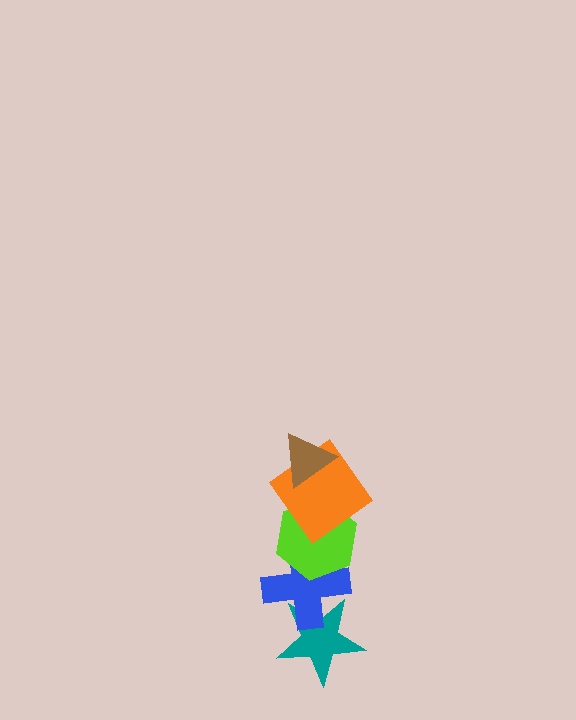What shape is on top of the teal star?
The blue cross is on top of the teal star.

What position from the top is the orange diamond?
The orange diamond is 2nd from the top.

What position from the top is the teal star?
The teal star is 5th from the top.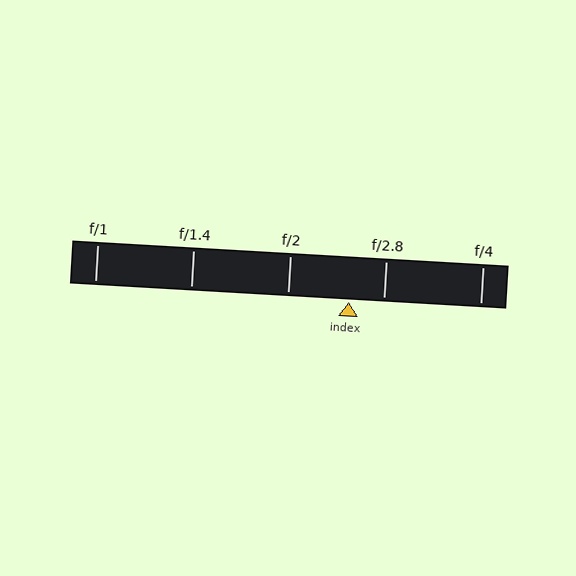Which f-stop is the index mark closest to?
The index mark is closest to f/2.8.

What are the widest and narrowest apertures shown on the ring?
The widest aperture shown is f/1 and the narrowest is f/4.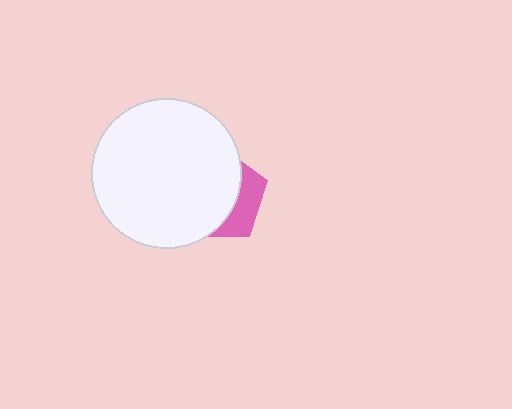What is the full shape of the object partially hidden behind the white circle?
The partially hidden object is a pink pentagon.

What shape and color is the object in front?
The object in front is a white circle.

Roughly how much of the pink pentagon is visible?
A small part of it is visible (roughly 31%).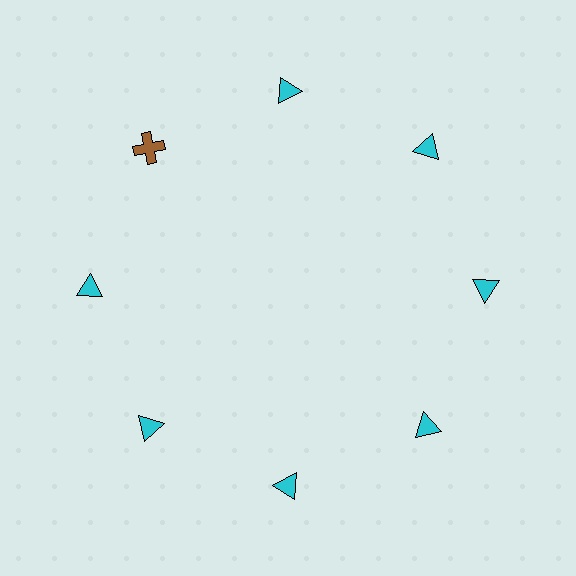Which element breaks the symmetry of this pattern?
The brown cross at roughly the 10 o'clock position breaks the symmetry. All other shapes are cyan triangles.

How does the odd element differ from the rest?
It differs in both color (brown instead of cyan) and shape (cross instead of triangle).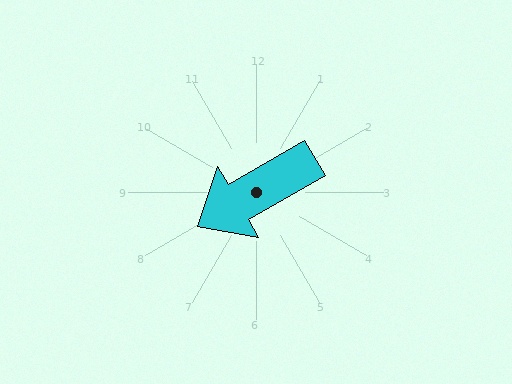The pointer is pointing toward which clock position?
Roughly 8 o'clock.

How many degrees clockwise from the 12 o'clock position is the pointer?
Approximately 240 degrees.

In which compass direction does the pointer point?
Southwest.